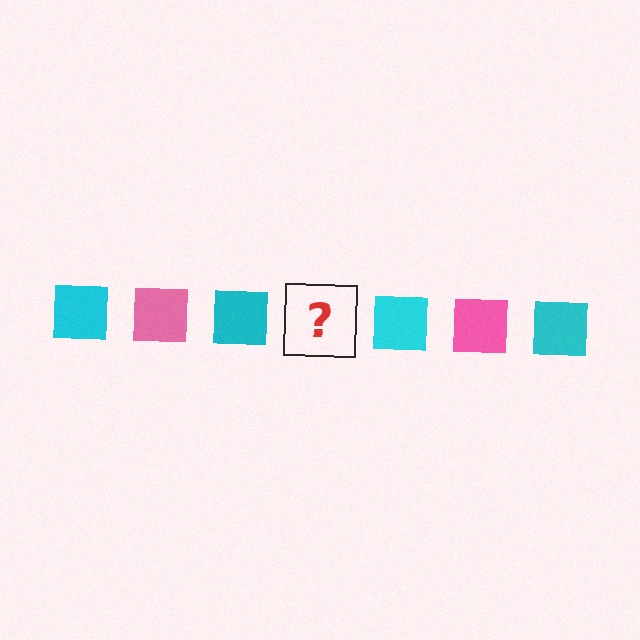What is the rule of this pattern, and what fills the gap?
The rule is that the pattern cycles through cyan, pink squares. The gap should be filled with a pink square.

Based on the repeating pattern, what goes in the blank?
The blank should be a pink square.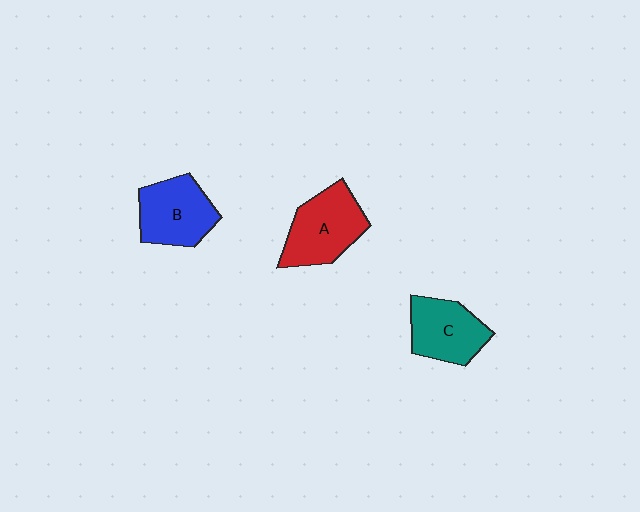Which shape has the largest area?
Shape A (red).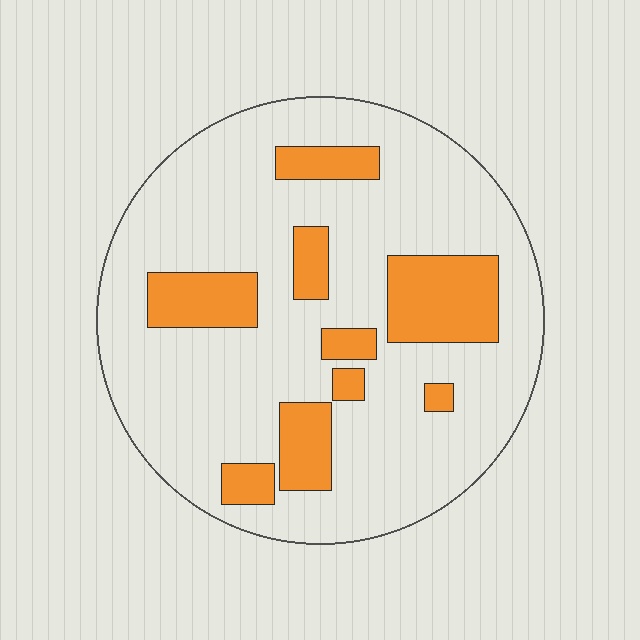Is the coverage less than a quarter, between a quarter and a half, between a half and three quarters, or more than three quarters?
Less than a quarter.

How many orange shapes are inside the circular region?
9.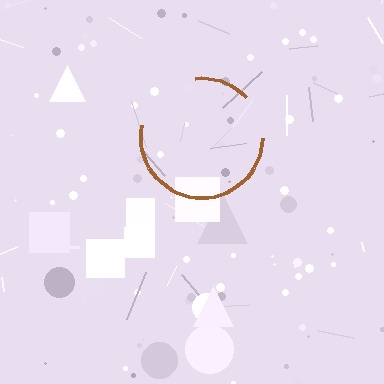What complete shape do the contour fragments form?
The contour fragments form a circle.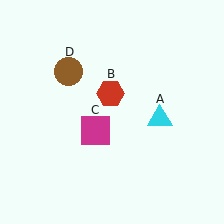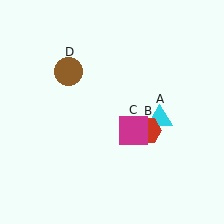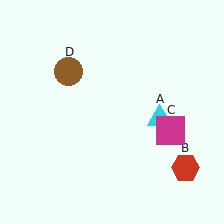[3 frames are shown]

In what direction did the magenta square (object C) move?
The magenta square (object C) moved right.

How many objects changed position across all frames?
2 objects changed position: red hexagon (object B), magenta square (object C).